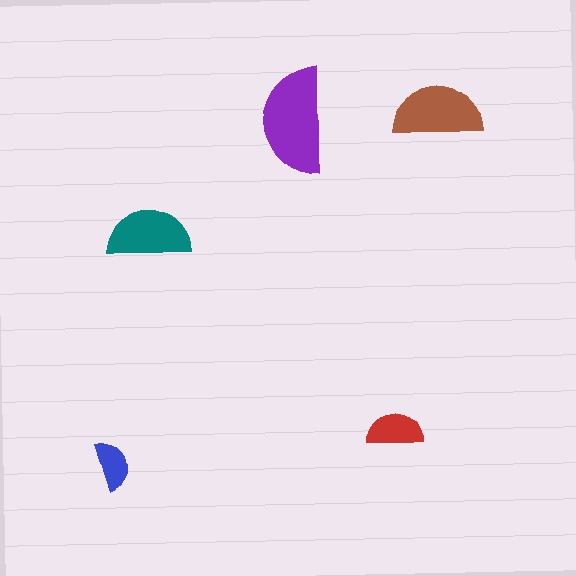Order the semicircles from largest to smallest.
the purple one, the brown one, the teal one, the red one, the blue one.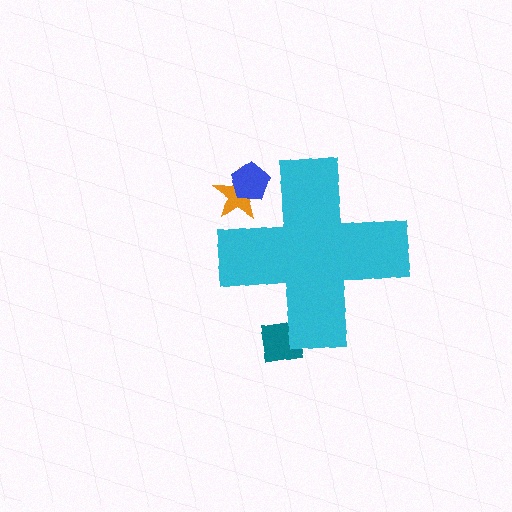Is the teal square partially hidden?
Yes, the teal square is partially hidden behind the cyan cross.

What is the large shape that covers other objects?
A cyan cross.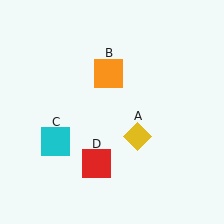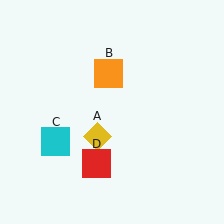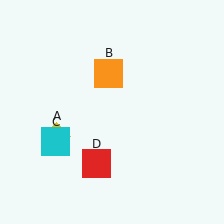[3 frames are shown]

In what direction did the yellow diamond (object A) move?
The yellow diamond (object A) moved left.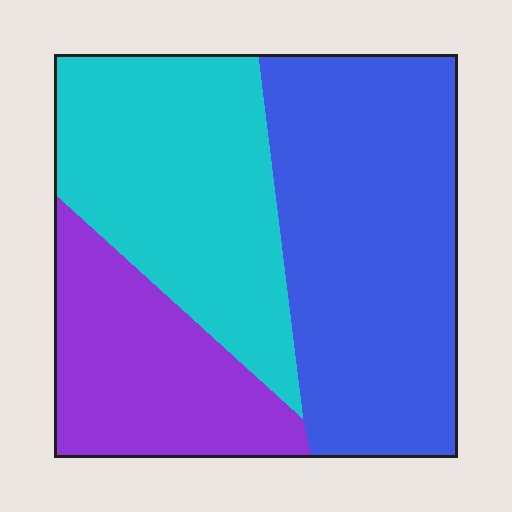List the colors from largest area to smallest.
From largest to smallest: blue, cyan, purple.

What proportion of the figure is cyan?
Cyan covers 34% of the figure.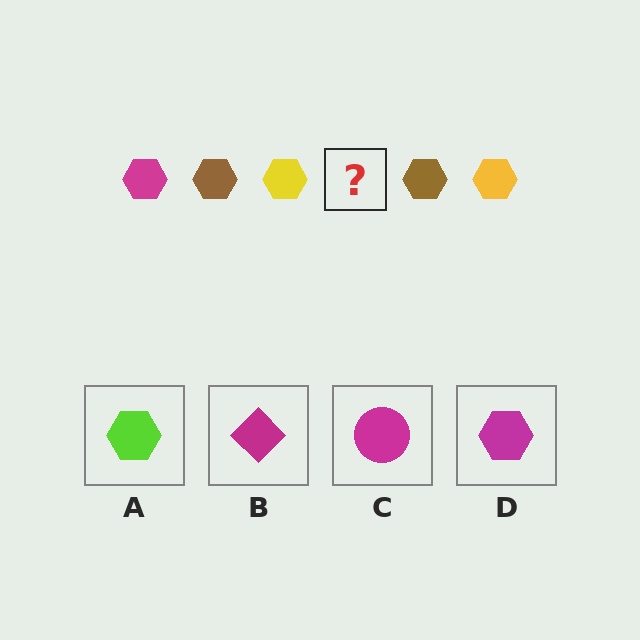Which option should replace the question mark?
Option D.